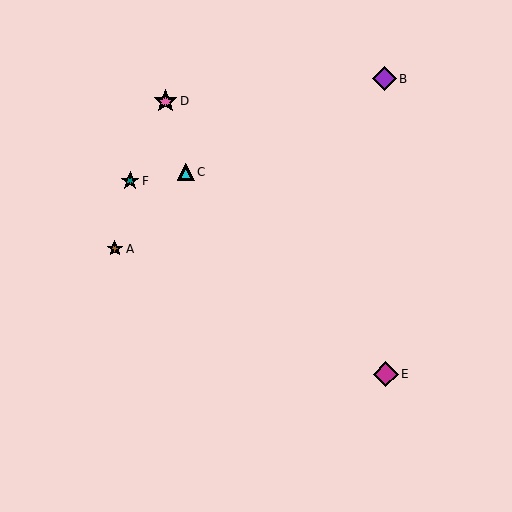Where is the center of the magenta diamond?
The center of the magenta diamond is at (386, 374).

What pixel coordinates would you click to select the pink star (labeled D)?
Click at (165, 101) to select the pink star D.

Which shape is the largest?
The magenta diamond (labeled E) is the largest.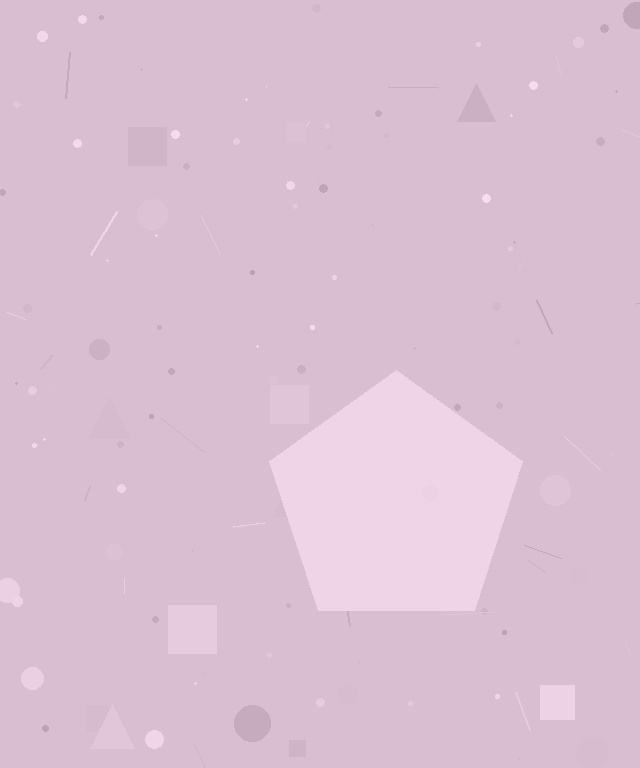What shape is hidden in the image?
A pentagon is hidden in the image.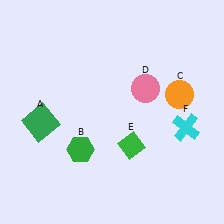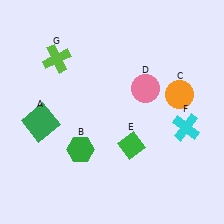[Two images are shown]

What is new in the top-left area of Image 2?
A lime cross (G) was added in the top-left area of Image 2.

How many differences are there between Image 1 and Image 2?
There is 1 difference between the two images.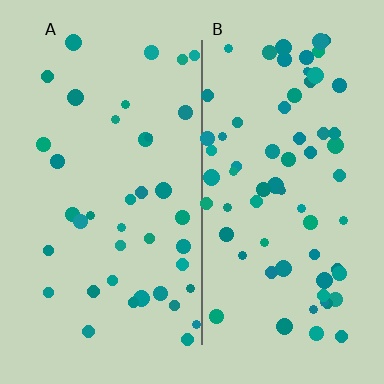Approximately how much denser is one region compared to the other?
Approximately 1.8× — region B over region A.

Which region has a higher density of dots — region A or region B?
B (the right).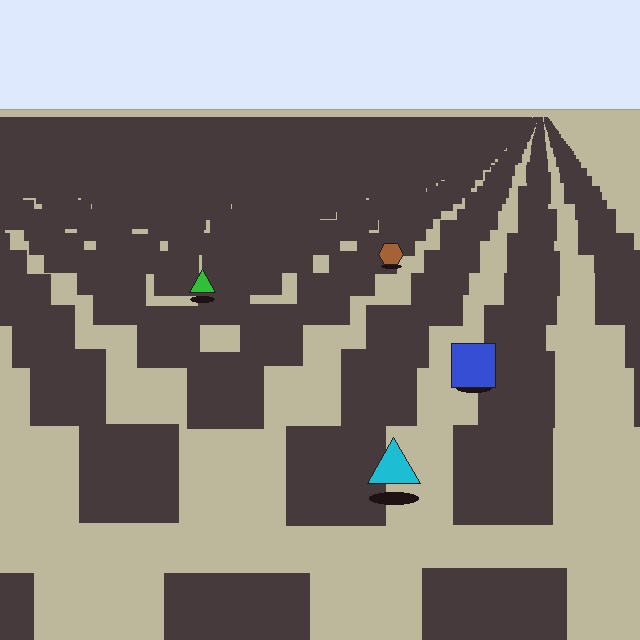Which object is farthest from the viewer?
The brown hexagon is farthest from the viewer. It appears smaller and the ground texture around it is denser.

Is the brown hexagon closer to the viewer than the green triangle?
No. The green triangle is closer — you can tell from the texture gradient: the ground texture is coarser near it.